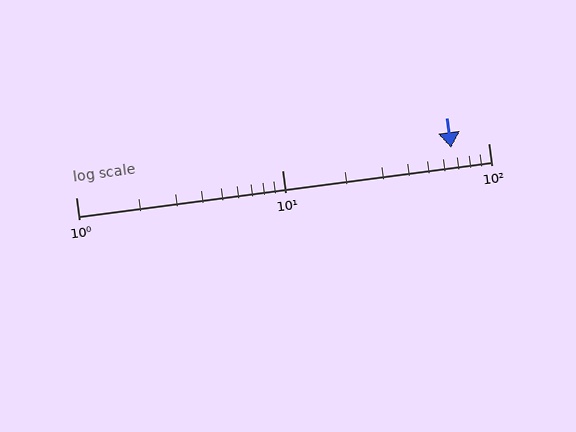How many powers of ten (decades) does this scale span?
The scale spans 2 decades, from 1 to 100.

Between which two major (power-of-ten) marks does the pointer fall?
The pointer is between 10 and 100.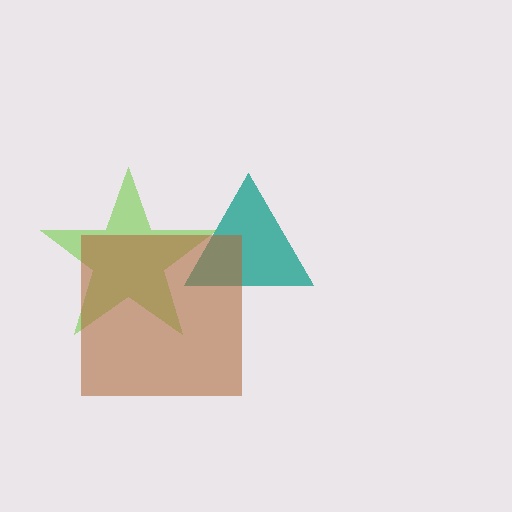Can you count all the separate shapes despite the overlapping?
Yes, there are 3 separate shapes.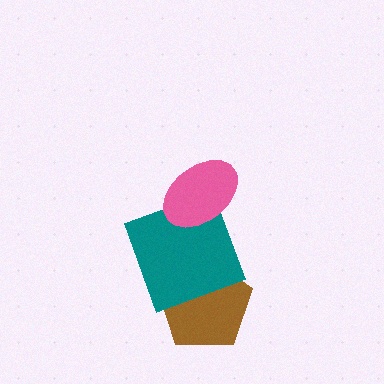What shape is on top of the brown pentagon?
The teal square is on top of the brown pentagon.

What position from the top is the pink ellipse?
The pink ellipse is 1st from the top.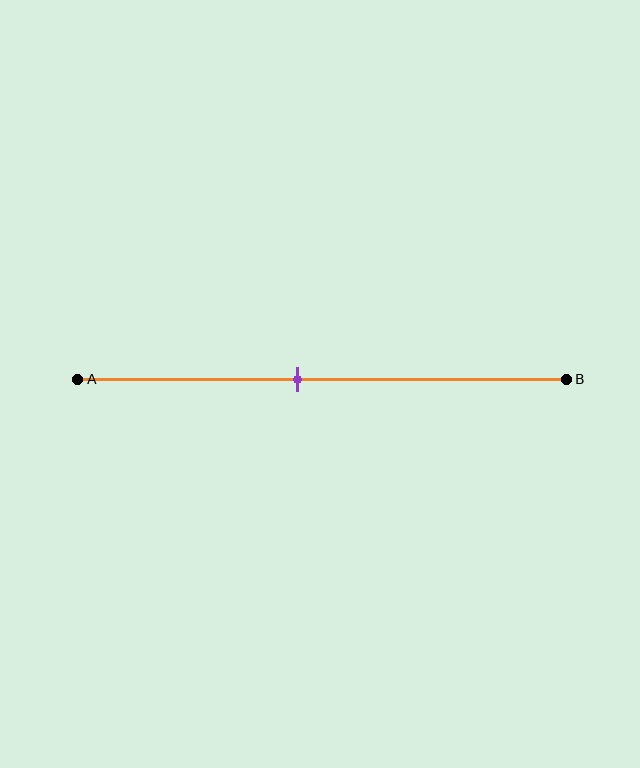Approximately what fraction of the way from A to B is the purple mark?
The purple mark is approximately 45% of the way from A to B.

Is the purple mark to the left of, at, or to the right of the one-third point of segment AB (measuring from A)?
The purple mark is to the right of the one-third point of segment AB.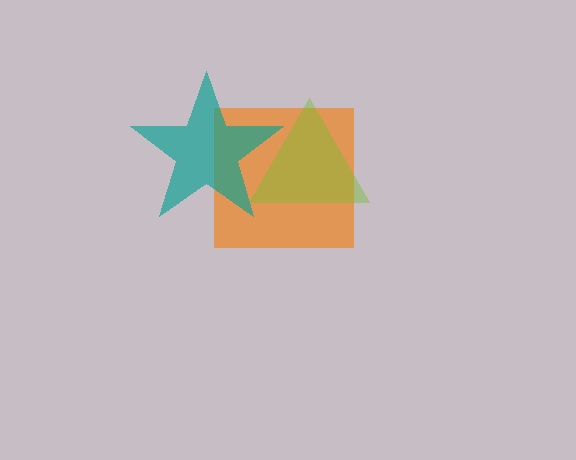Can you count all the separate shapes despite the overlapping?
Yes, there are 3 separate shapes.